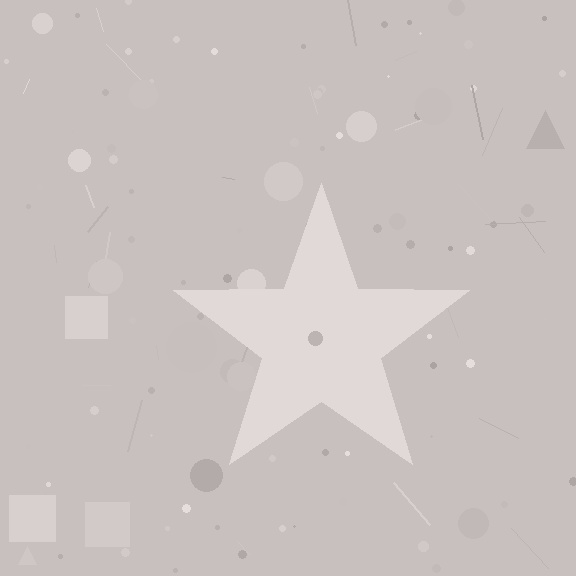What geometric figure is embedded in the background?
A star is embedded in the background.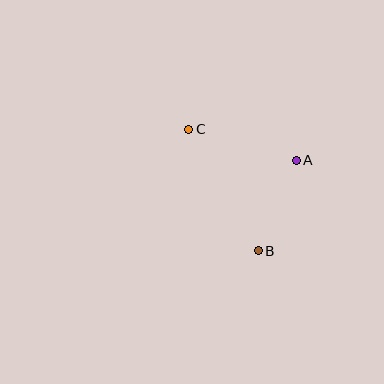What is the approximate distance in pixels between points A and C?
The distance between A and C is approximately 112 pixels.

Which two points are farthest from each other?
Points B and C are farthest from each other.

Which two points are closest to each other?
Points A and B are closest to each other.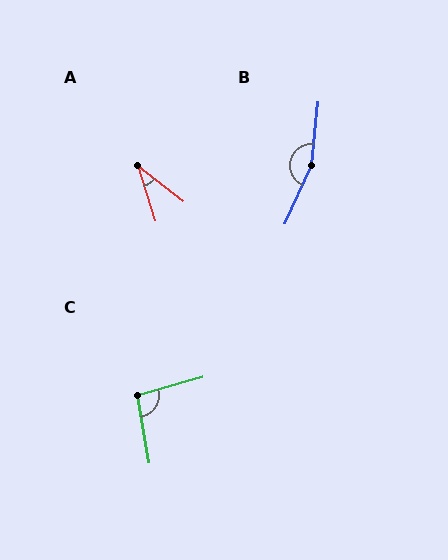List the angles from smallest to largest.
A (35°), C (96°), B (161°).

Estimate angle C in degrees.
Approximately 96 degrees.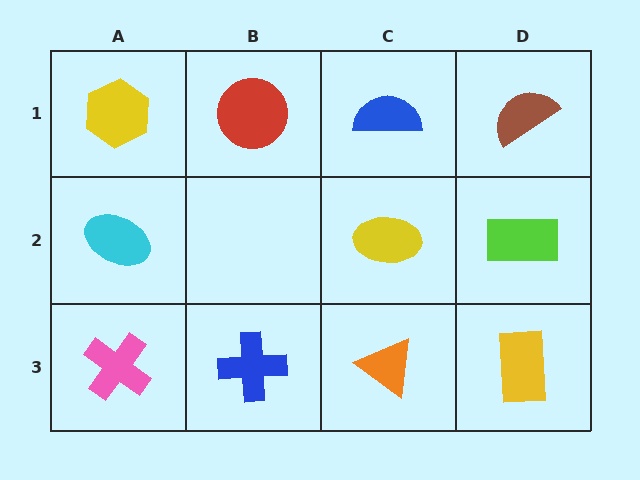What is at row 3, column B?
A blue cross.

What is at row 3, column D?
A yellow rectangle.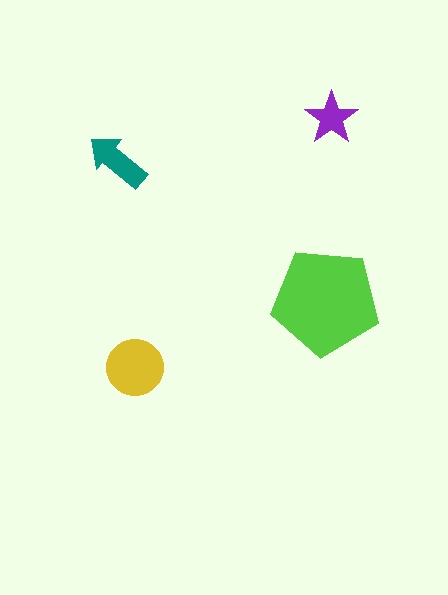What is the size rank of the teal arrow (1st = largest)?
3rd.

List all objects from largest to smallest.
The lime pentagon, the yellow circle, the teal arrow, the purple star.